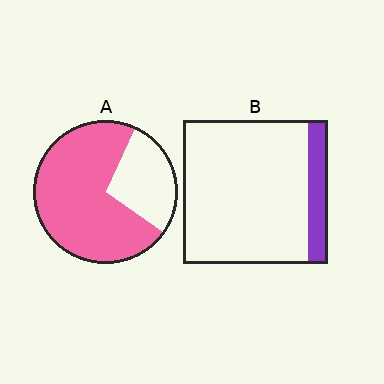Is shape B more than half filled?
No.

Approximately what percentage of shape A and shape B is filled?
A is approximately 70% and B is approximately 15%.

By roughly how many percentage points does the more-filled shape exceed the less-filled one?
By roughly 60 percentage points (A over B).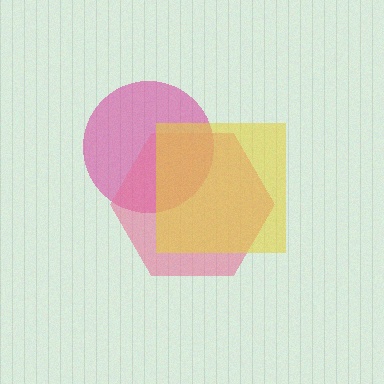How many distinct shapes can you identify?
There are 3 distinct shapes: a magenta circle, a pink hexagon, a yellow square.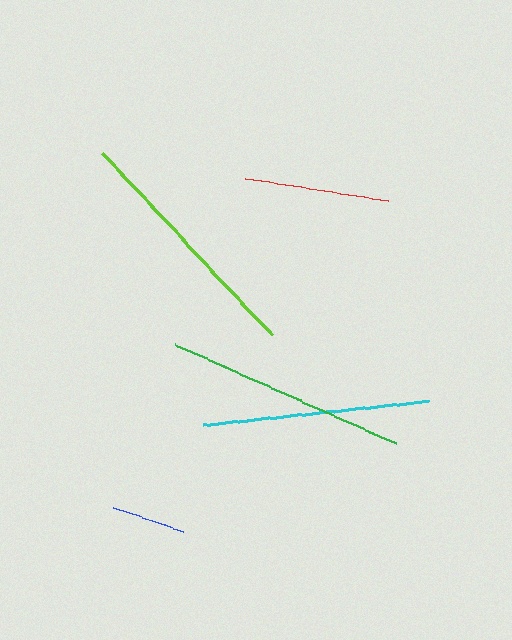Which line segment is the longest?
The lime line is the longest at approximately 249 pixels.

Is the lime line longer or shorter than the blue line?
The lime line is longer than the blue line.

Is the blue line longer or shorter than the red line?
The red line is longer than the blue line.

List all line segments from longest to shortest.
From longest to shortest: lime, green, cyan, red, blue.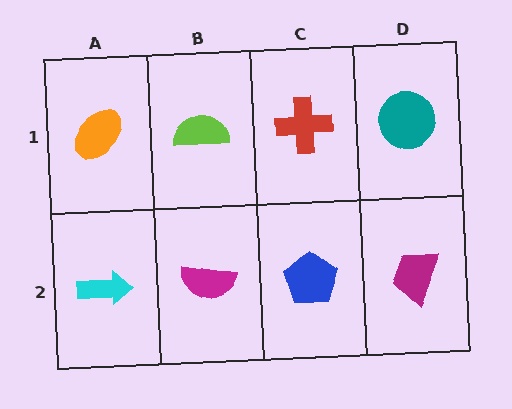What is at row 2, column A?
A cyan arrow.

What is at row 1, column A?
An orange ellipse.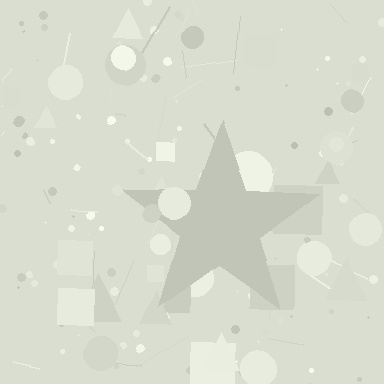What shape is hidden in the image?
A star is hidden in the image.